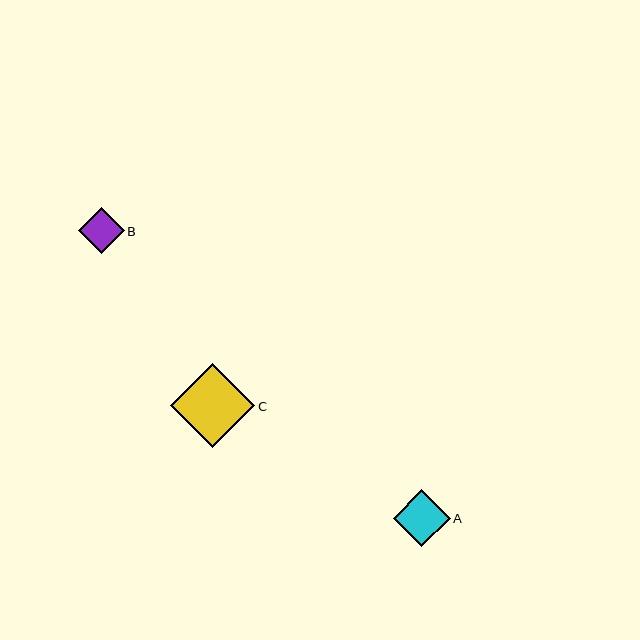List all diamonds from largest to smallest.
From largest to smallest: C, A, B.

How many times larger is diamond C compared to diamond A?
Diamond C is approximately 1.5 times the size of diamond A.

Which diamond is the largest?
Diamond C is the largest with a size of approximately 84 pixels.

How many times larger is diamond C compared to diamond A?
Diamond C is approximately 1.5 times the size of diamond A.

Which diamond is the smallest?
Diamond B is the smallest with a size of approximately 46 pixels.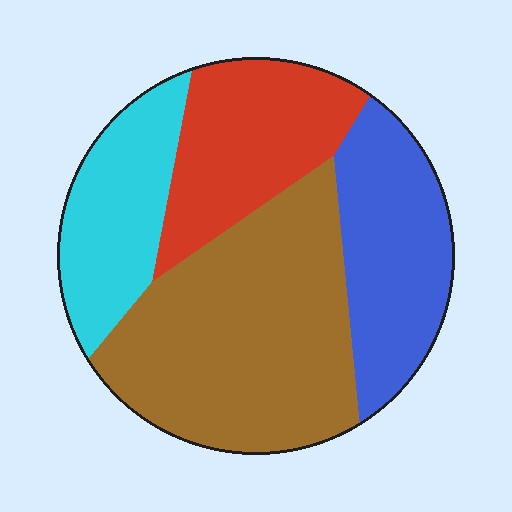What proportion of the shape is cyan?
Cyan covers 17% of the shape.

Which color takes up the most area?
Brown, at roughly 40%.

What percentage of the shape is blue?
Blue takes up about one fifth (1/5) of the shape.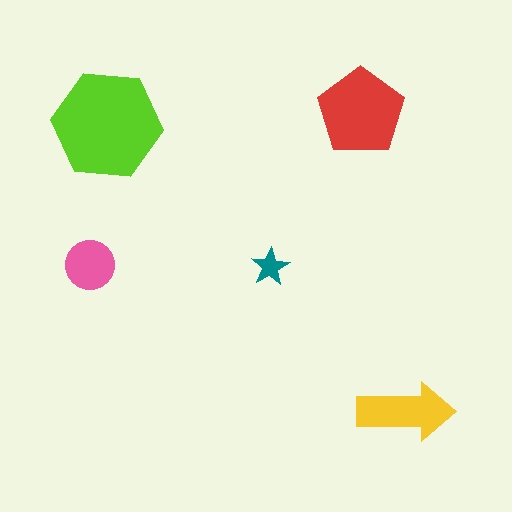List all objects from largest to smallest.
The lime hexagon, the red pentagon, the yellow arrow, the pink circle, the teal star.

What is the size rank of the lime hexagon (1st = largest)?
1st.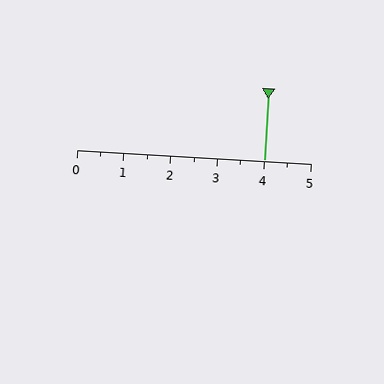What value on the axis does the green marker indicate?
The marker indicates approximately 4.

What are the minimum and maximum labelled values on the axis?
The axis runs from 0 to 5.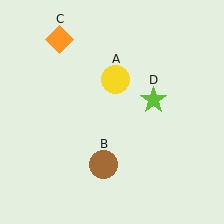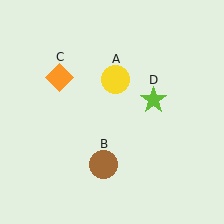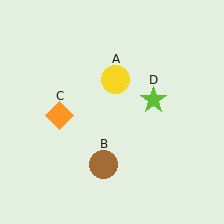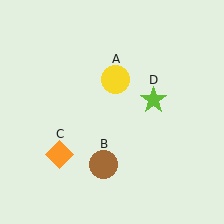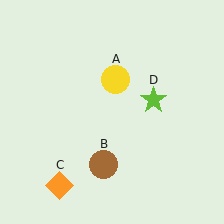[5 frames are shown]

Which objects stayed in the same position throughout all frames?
Yellow circle (object A) and brown circle (object B) and lime star (object D) remained stationary.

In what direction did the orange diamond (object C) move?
The orange diamond (object C) moved down.